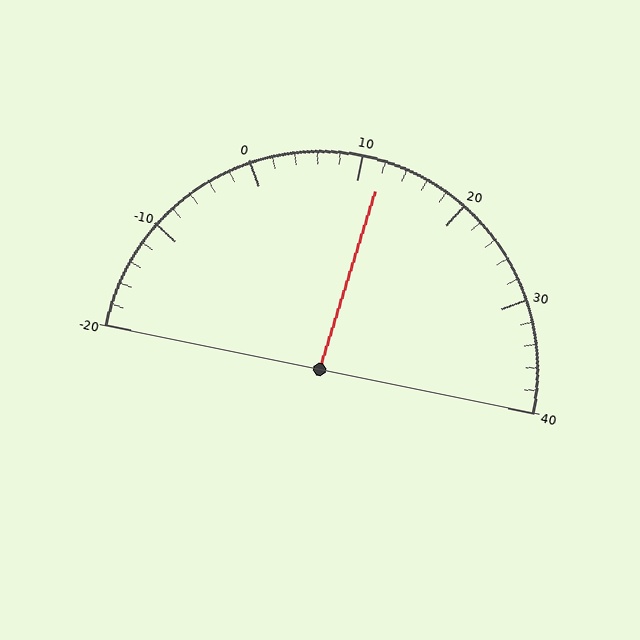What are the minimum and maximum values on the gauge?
The gauge ranges from -20 to 40.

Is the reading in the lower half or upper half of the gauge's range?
The reading is in the upper half of the range (-20 to 40).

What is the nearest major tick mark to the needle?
The nearest major tick mark is 10.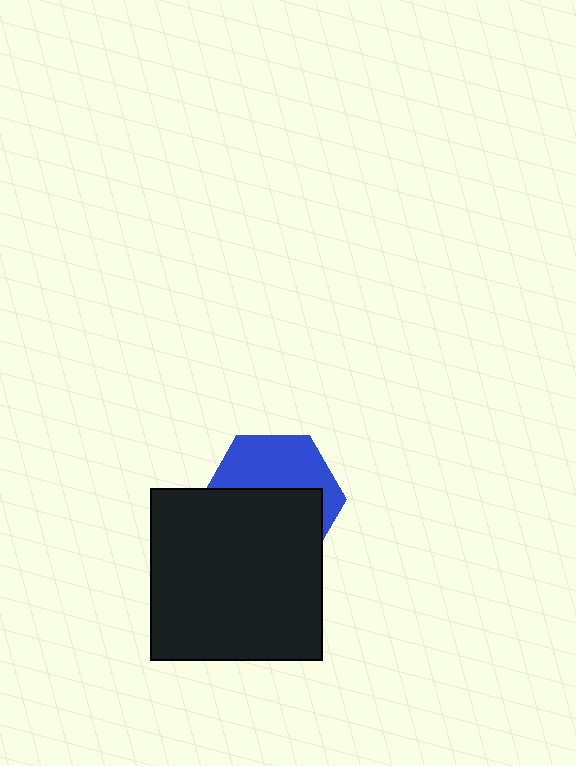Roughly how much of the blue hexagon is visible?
A small part of it is visible (roughly 43%).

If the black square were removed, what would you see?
You would see the complete blue hexagon.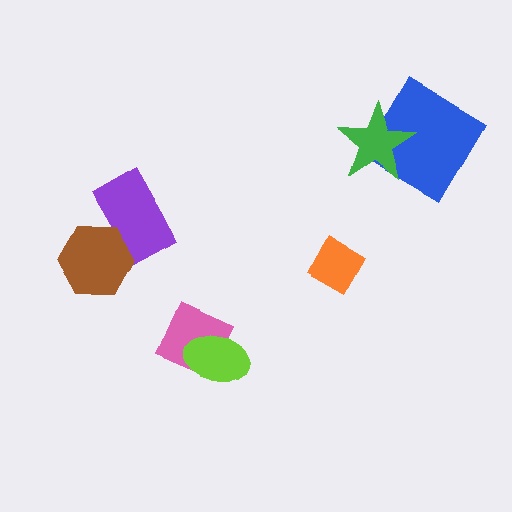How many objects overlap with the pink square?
1 object overlaps with the pink square.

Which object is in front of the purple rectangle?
The brown hexagon is in front of the purple rectangle.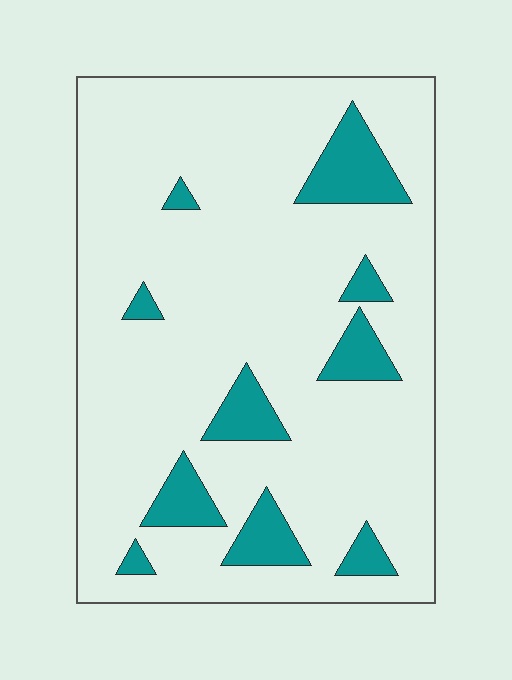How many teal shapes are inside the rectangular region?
10.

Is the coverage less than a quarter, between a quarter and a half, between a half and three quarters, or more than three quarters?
Less than a quarter.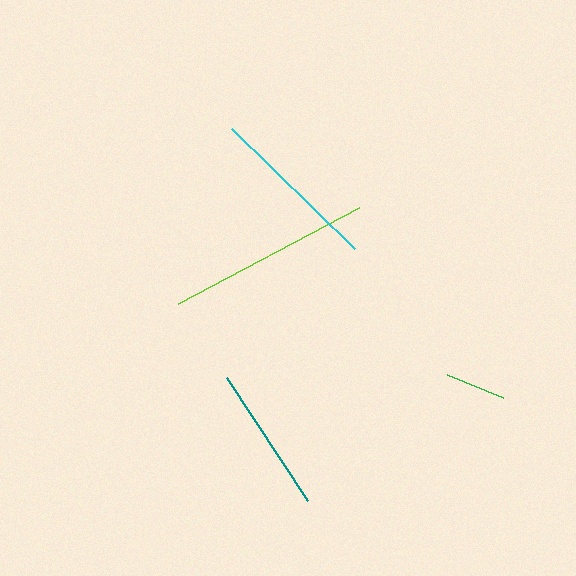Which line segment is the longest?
The lime line is the longest at approximately 205 pixels.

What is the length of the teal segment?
The teal segment is approximately 147 pixels long.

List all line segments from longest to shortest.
From longest to shortest: lime, cyan, teal, green.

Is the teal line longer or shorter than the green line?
The teal line is longer than the green line.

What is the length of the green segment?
The green segment is approximately 61 pixels long.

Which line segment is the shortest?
The green line is the shortest at approximately 61 pixels.